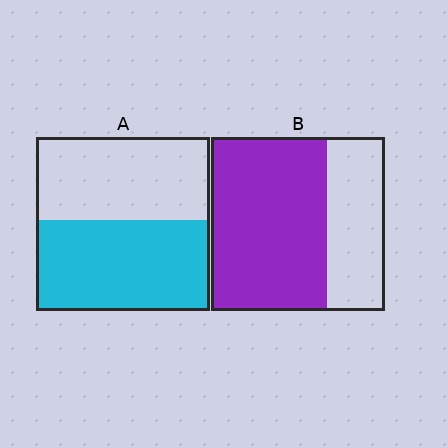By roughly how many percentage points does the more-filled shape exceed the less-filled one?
By roughly 15 percentage points (B over A).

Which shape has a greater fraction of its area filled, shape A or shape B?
Shape B.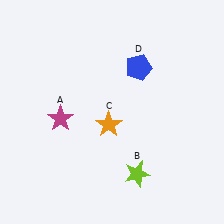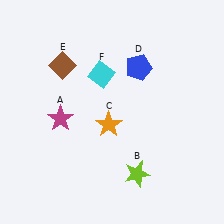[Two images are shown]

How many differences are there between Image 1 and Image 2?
There are 2 differences between the two images.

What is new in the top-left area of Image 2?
A brown diamond (E) was added in the top-left area of Image 2.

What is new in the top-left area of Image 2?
A cyan diamond (F) was added in the top-left area of Image 2.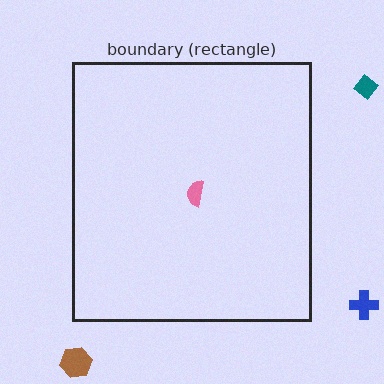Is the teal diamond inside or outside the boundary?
Outside.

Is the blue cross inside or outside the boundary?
Outside.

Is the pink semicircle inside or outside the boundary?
Inside.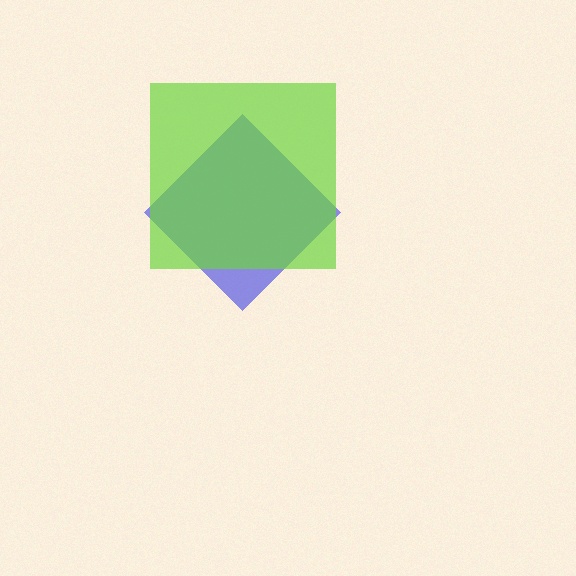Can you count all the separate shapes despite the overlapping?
Yes, there are 2 separate shapes.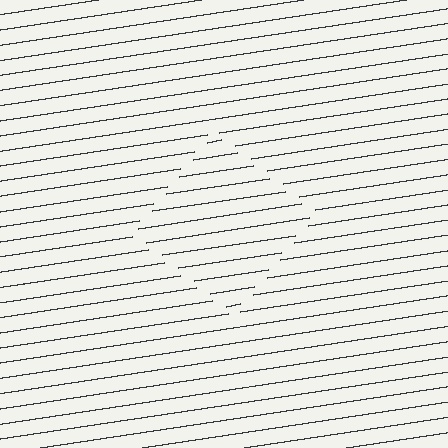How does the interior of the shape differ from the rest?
The interior of the shape contains the same grating, shifted by half a period — the contour is defined by the phase discontinuity where line-ends from the inner and outer gratings abut.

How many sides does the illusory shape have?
4 sides — the line-ends trace a square.